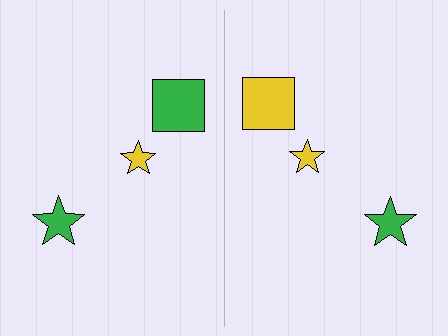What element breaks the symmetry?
The yellow square on the right side breaks the symmetry — its mirror counterpart is green.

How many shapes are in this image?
There are 6 shapes in this image.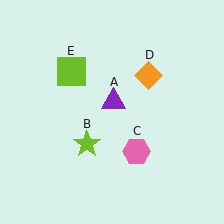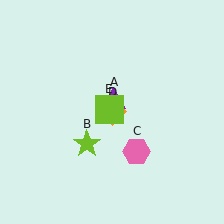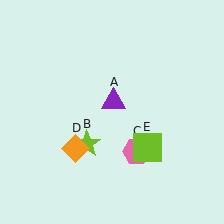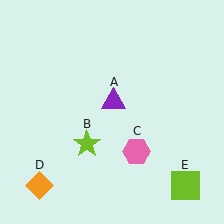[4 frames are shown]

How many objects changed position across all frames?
2 objects changed position: orange diamond (object D), lime square (object E).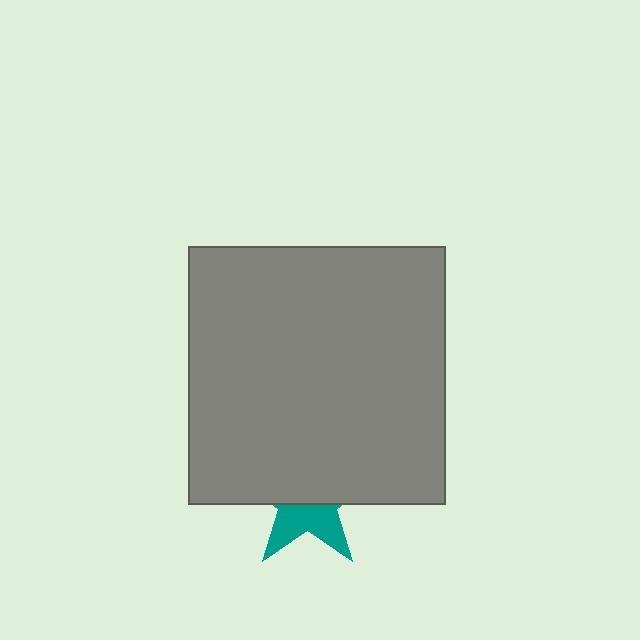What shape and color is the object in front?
The object in front is a gray square.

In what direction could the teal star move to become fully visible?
The teal star could move down. That would shift it out from behind the gray square entirely.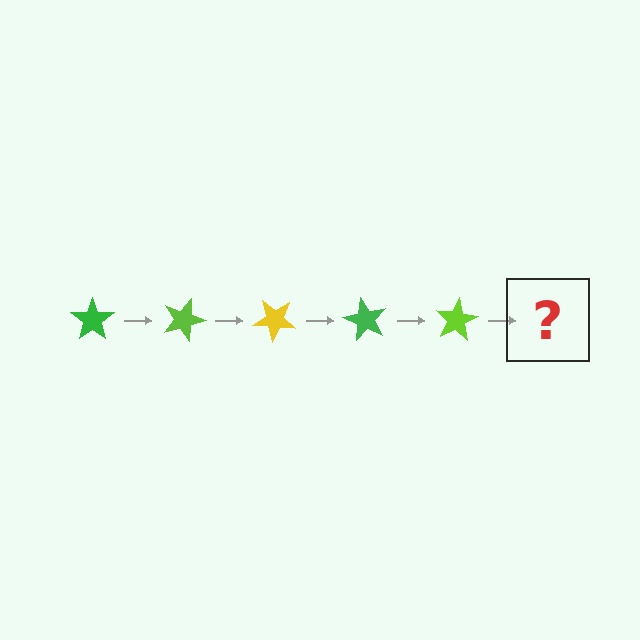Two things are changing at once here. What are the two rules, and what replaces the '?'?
The two rules are that it rotates 20 degrees each step and the color cycles through green, lime, and yellow. The '?' should be a yellow star, rotated 100 degrees from the start.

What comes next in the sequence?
The next element should be a yellow star, rotated 100 degrees from the start.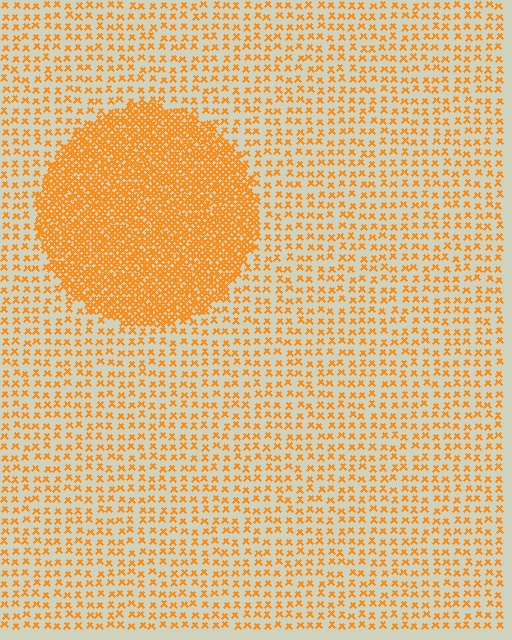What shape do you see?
I see a circle.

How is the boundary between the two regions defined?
The boundary is defined by a change in element density (approximately 3.0x ratio). All elements are the same color, size, and shape.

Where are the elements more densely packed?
The elements are more densely packed inside the circle boundary.